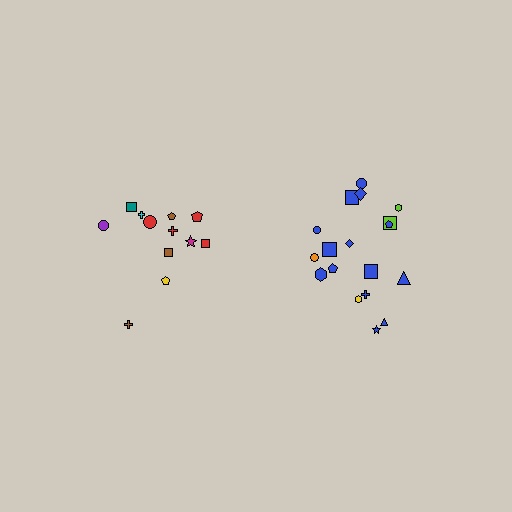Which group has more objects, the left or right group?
The right group.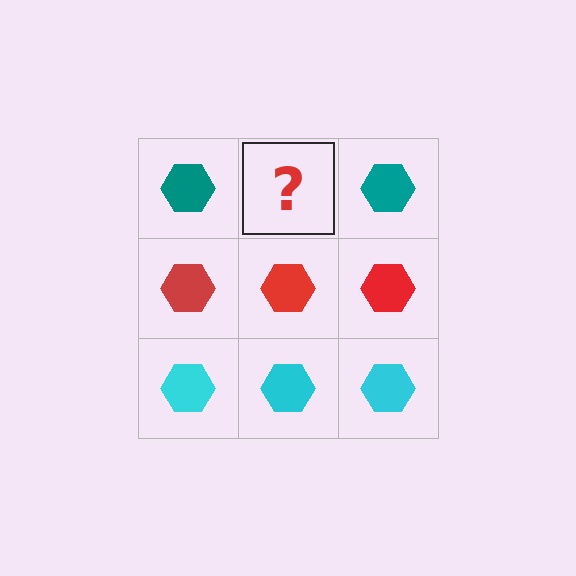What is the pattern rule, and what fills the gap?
The rule is that each row has a consistent color. The gap should be filled with a teal hexagon.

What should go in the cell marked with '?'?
The missing cell should contain a teal hexagon.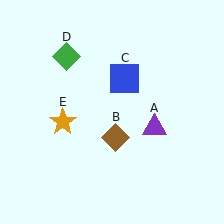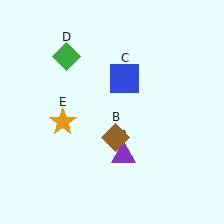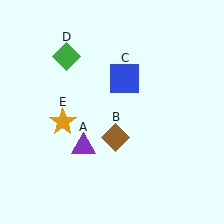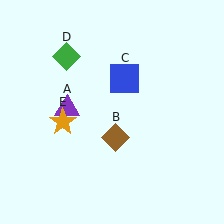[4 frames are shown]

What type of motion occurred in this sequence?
The purple triangle (object A) rotated clockwise around the center of the scene.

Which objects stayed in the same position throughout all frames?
Brown diamond (object B) and blue square (object C) and green diamond (object D) and orange star (object E) remained stationary.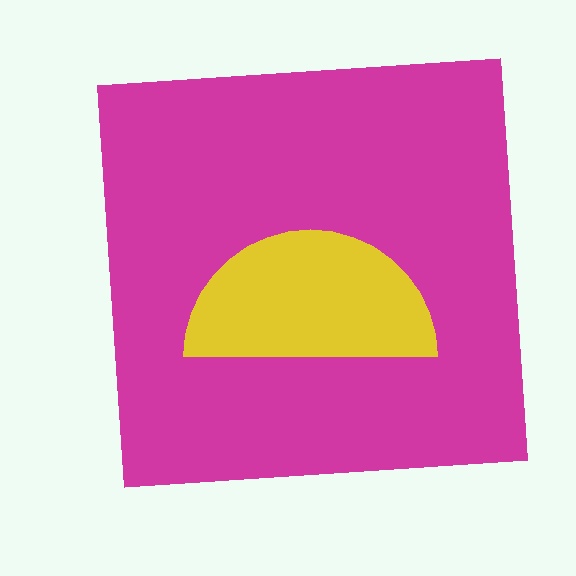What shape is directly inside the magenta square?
The yellow semicircle.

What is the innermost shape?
The yellow semicircle.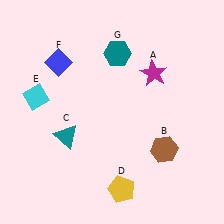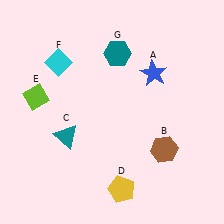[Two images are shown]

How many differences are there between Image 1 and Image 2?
There are 3 differences between the two images.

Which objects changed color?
A changed from magenta to blue. E changed from cyan to lime. F changed from blue to cyan.